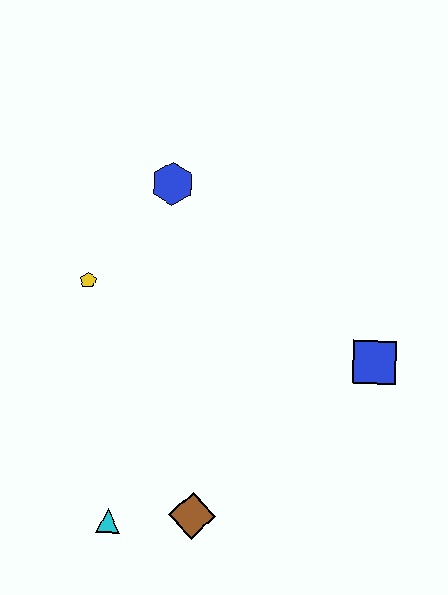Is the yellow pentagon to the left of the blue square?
Yes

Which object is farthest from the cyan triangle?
The blue hexagon is farthest from the cyan triangle.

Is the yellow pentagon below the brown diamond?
No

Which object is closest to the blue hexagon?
The yellow pentagon is closest to the blue hexagon.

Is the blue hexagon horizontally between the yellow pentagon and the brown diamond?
Yes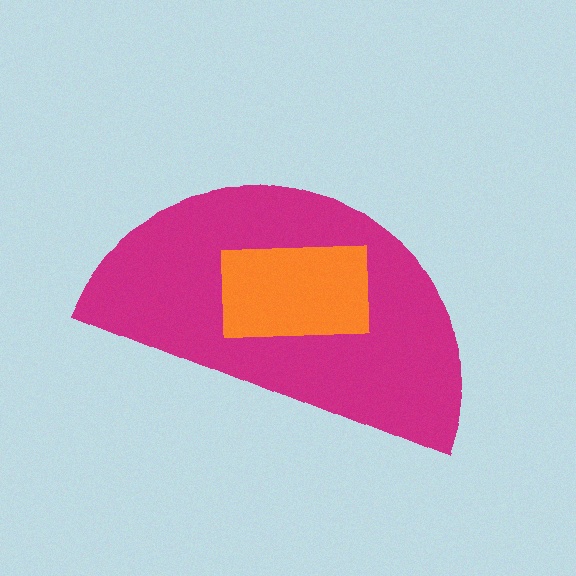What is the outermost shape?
The magenta semicircle.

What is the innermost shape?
The orange rectangle.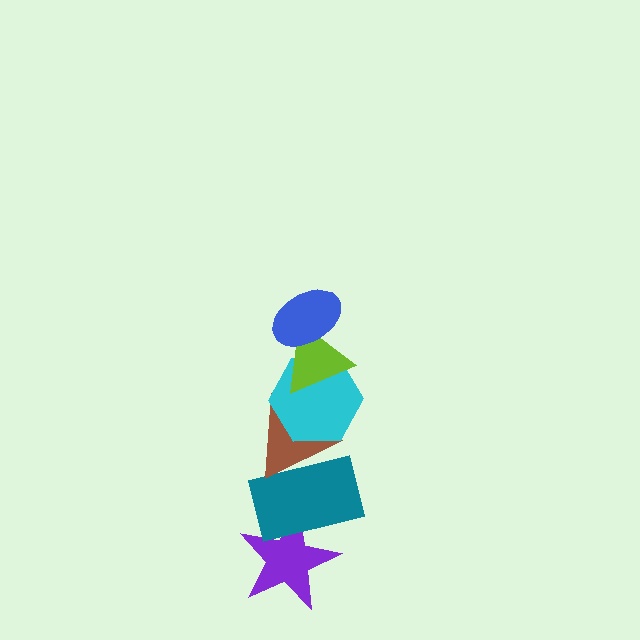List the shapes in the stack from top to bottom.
From top to bottom: the blue ellipse, the lime triangle, the cyan hexagon, the brown triangle, the teal rectangle, the purple star.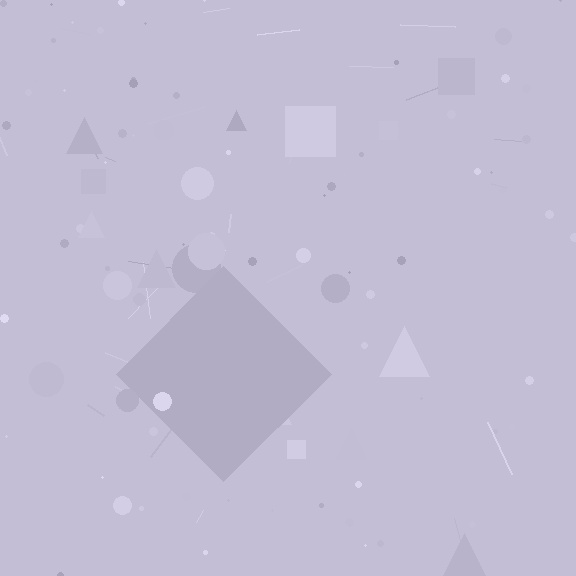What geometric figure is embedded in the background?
A diamond is embedded in the background.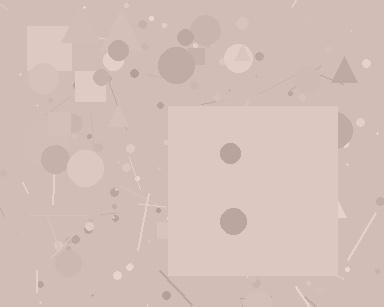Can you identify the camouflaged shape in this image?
The camouflaged shape is a square.